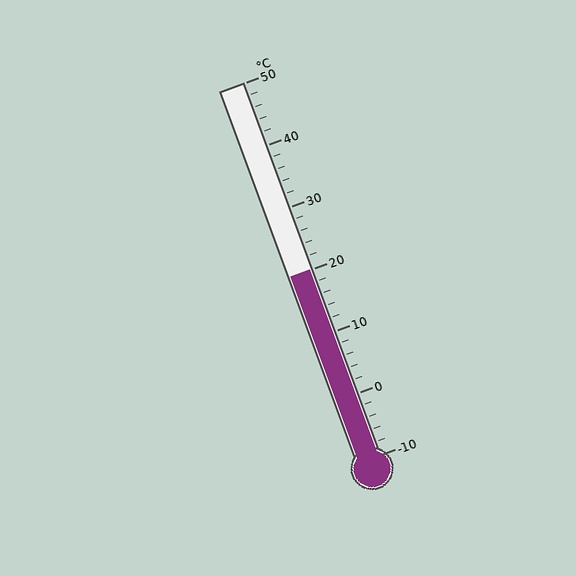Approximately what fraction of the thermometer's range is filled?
The thermometer is filled to approximately 50% of its range.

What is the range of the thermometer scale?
The thermometer scale ranges from -10°C to 50°C.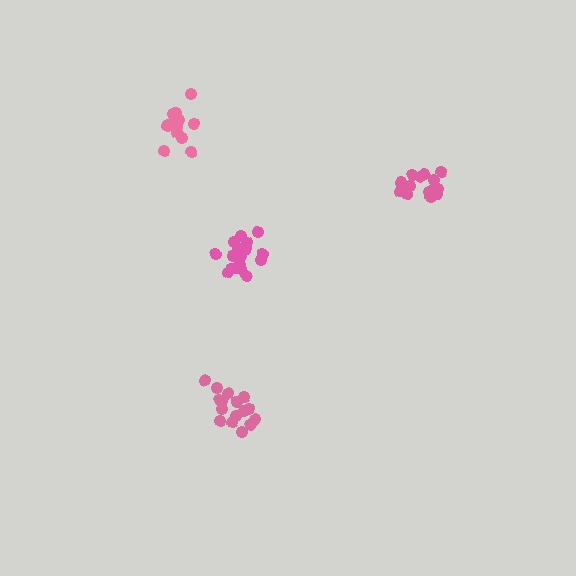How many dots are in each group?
Group 1: 17 dots, Group 2: 14 dots, Group 3: 16 dots, Group 4: 14 dots (61 total).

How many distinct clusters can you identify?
There are 4 distinct clusters.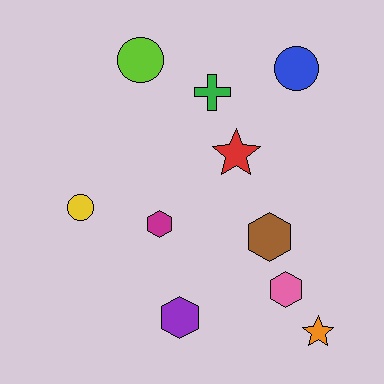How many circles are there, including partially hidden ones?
There are 3 circles.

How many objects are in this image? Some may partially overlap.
There are 10 objects.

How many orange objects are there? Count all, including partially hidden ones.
There is 1 orange object.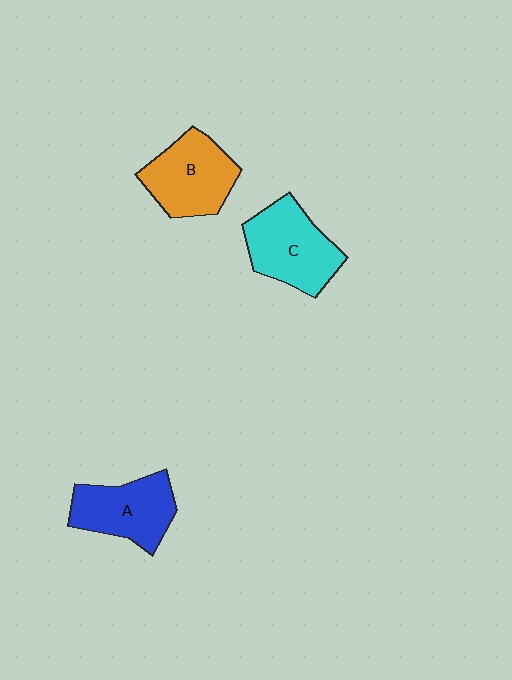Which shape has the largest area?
Shape C (cyan).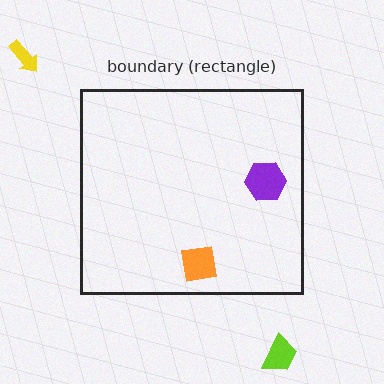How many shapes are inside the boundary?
2 inside, 2 outside.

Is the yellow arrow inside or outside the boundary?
Outside.